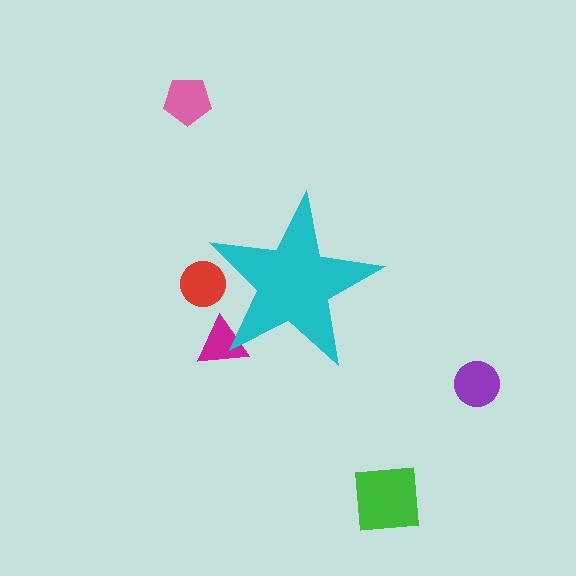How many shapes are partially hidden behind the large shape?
2 shapes are partially hidden.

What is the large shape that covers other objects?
A cyan star.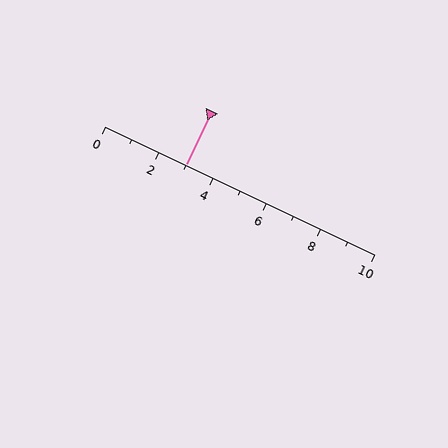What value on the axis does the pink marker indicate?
The marker indicates approximately 3.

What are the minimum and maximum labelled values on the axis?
The axis runs from 0 to 10.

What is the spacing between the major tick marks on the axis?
The major ticks are spaced 2 apart.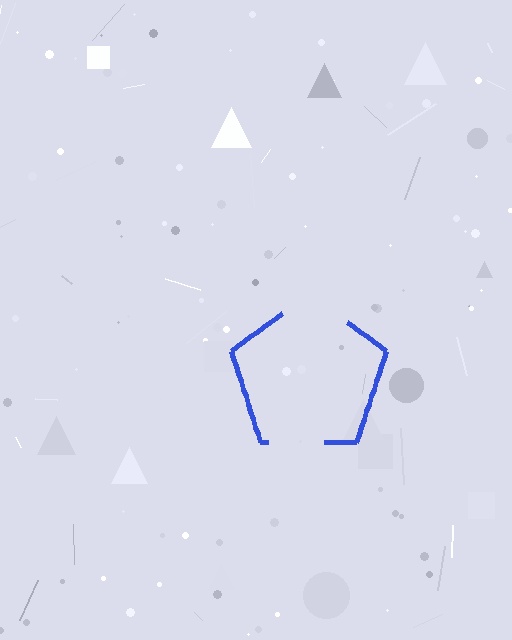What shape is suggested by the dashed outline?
The dashed outline suggests a pentagon.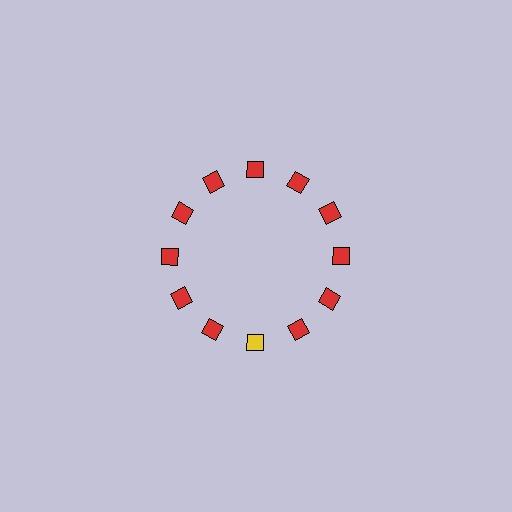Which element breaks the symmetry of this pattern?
The yellow diamond at roughly the 6 o'clock position breaks the symmetry. All other shapes are red diamonds.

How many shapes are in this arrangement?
There are 12 shapes arranged in a ring pattern.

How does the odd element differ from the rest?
It has a different color: yellow instead of red.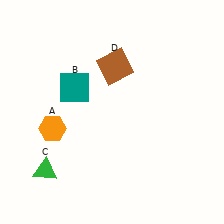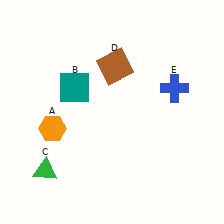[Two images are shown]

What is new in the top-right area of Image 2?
A blue cross (E) was added in the top-right area of Image 2.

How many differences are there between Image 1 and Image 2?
There is 1 difference between the two images.